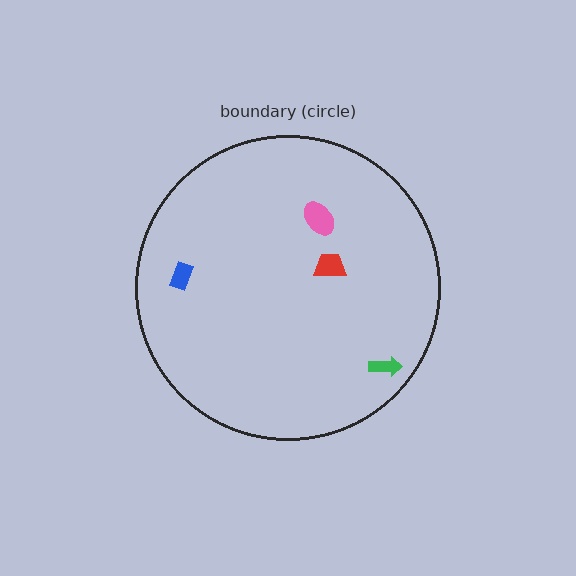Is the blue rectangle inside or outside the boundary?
Inside.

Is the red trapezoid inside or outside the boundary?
Inside.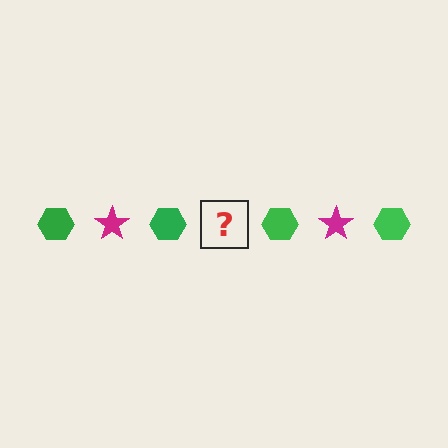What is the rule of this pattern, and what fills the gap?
The rule is that the pattern alternates between green hexagon and magenta star. The gap should be filled with a magenta star.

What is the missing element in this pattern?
The missing element is a magenta star.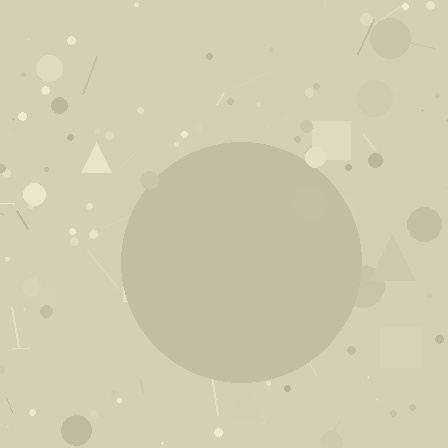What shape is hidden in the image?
A circle is hidden in the image.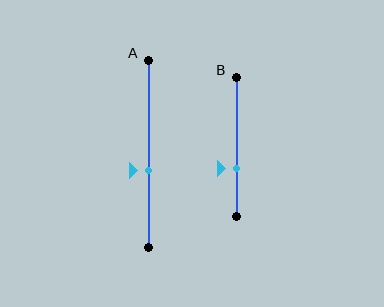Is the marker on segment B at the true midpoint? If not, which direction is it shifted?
No, the marker on segment B is shifted downward by about 16% of the segment length.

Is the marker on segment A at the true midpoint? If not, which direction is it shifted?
No, the marker on segment A is shifted downward by about 9% of the segment length.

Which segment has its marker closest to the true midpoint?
Segment A has its marker closest to the true midpoint.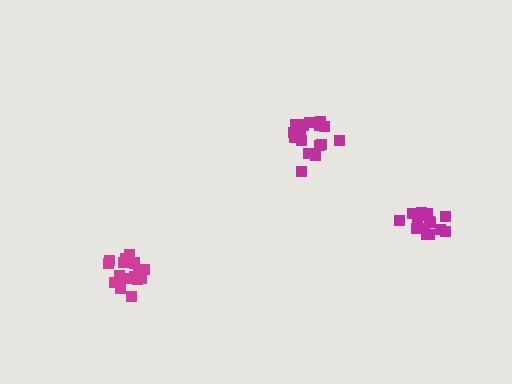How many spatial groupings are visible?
There are 3 spatial groupings.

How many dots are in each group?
Group 1: 18 dots, Group 2: 15 dots, Group 3: 16 dots (49 total).